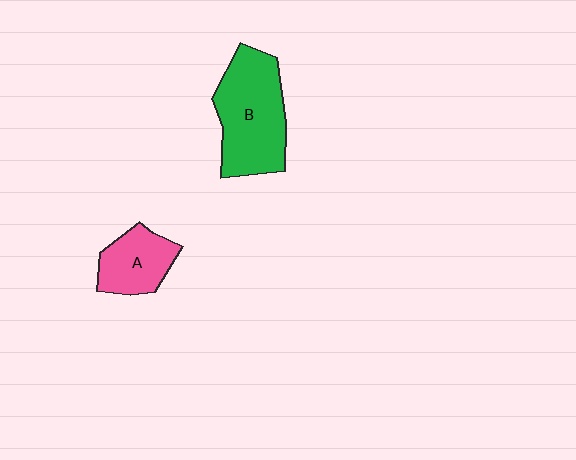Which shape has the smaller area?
Shape A (pink).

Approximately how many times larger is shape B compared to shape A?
Approximately 1.8 times.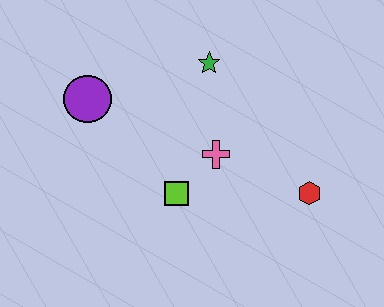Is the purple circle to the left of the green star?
Yes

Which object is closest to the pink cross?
The lime square is closest to the pink cross.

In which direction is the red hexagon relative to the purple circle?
The red hexagon is to the right of the purple circle.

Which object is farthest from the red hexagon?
The purple circle is farthest from the red hexagon.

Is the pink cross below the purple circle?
Yes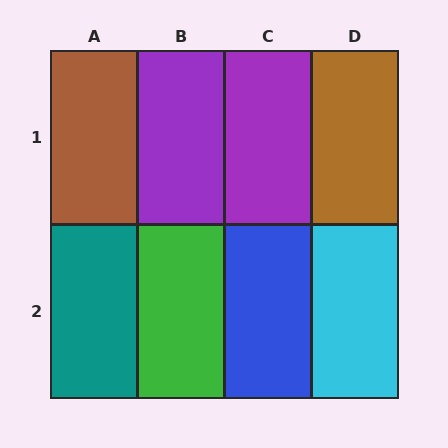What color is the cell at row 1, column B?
Purple.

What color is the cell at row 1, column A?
Brown.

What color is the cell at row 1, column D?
Brown.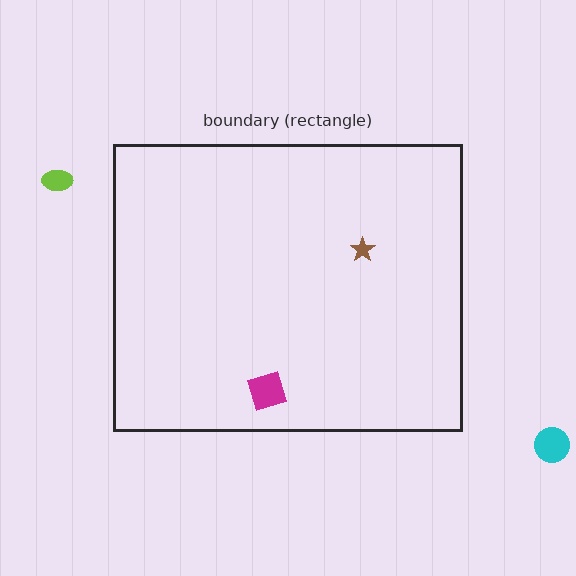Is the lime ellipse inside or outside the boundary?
Outside.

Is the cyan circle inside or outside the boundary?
Outside.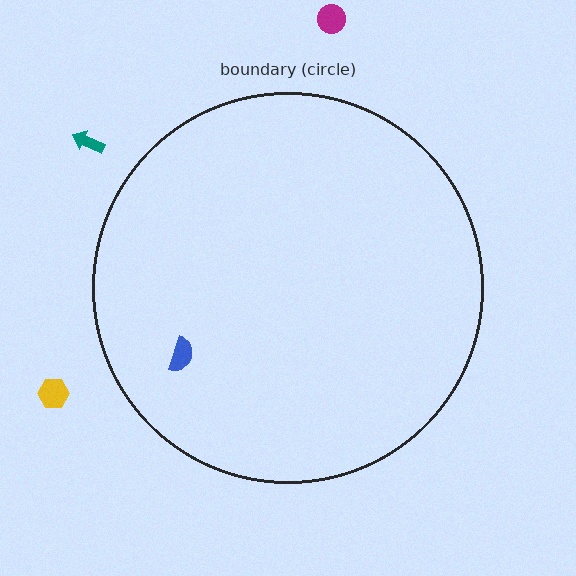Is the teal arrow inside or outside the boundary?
Outside.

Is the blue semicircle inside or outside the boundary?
Inside.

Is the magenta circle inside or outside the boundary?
Outside.